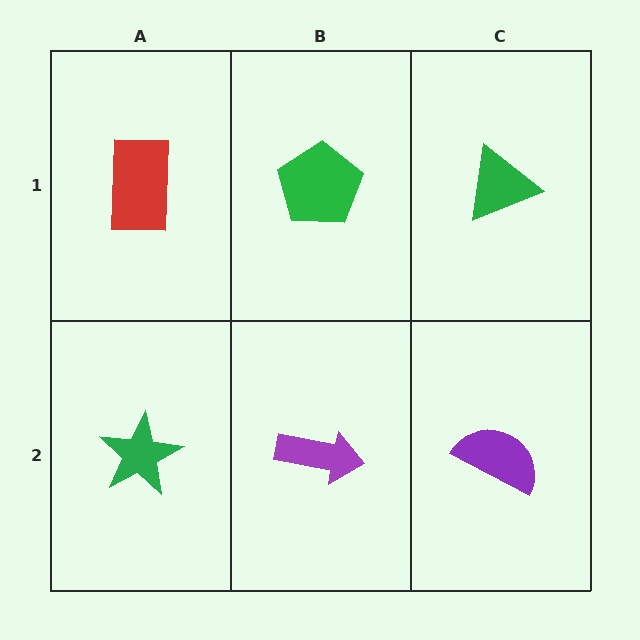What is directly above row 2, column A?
A red rectangle.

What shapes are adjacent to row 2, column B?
A green pentagon (row 1, column B), a green star (row 2, column A), a purple semicircle (row 2, column C).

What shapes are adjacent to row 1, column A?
A green star (row 2, column A), a green pentagon (row 1, column B).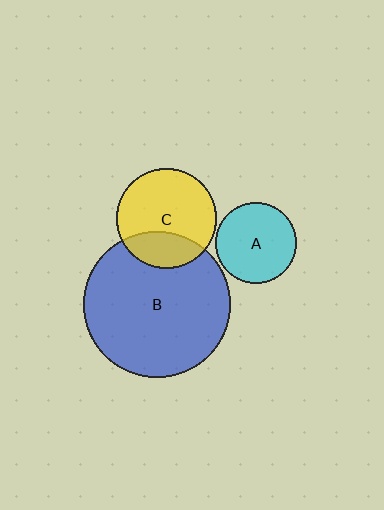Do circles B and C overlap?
Yes.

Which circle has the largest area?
Circle B (blue).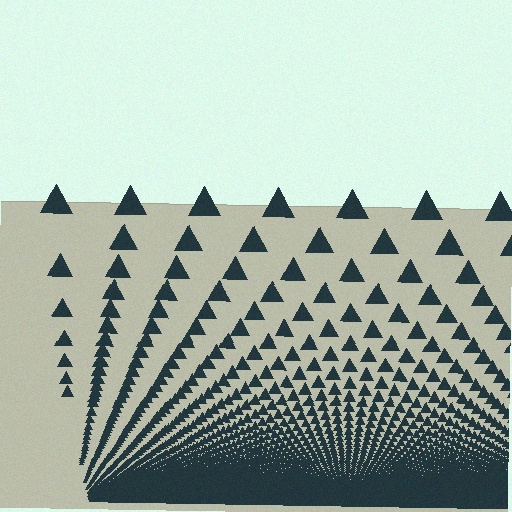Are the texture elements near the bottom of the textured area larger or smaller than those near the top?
Smaller. The gradient is inverted — elements near the bottom are smaller and denser.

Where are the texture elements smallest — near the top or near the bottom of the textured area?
Near the bottom.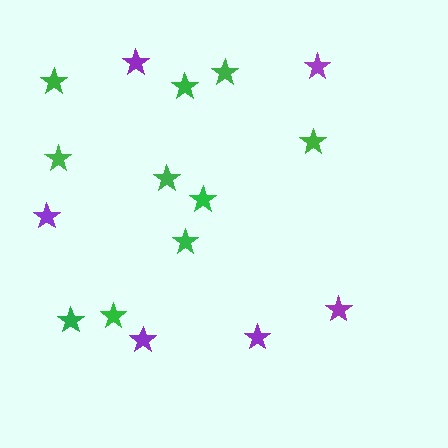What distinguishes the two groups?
There are 2 groups: one group of purple stars (6) and one group of green stars (10).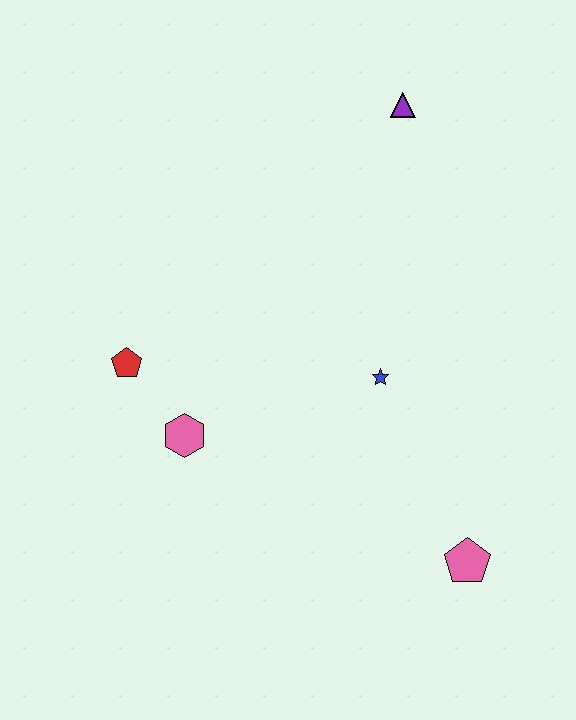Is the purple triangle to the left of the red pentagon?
No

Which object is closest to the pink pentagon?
The blue star is closest to the pink pentagon.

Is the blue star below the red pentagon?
Yes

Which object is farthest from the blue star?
The purple triangle is farthest from the blue star.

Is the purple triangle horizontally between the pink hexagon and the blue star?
No